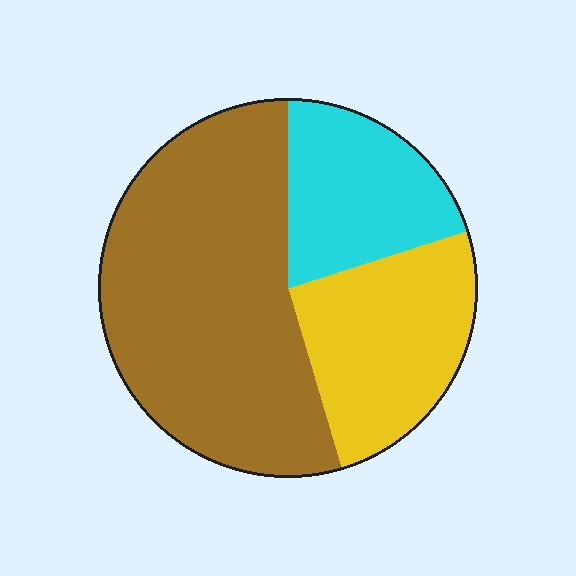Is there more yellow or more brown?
Brown.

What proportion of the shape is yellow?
Yellow covers around 25% of the shape.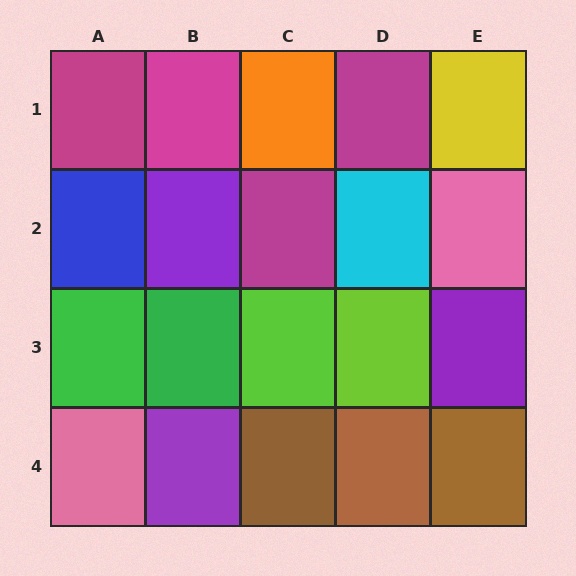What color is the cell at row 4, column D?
Brown.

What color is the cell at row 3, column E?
Purple.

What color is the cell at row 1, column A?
Magenta.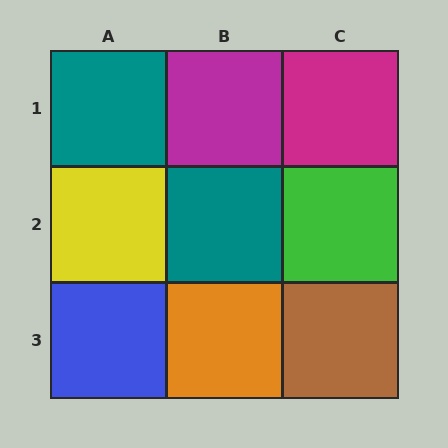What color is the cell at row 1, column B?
Magenta.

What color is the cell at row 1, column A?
Teal.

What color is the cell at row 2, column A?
Yellow.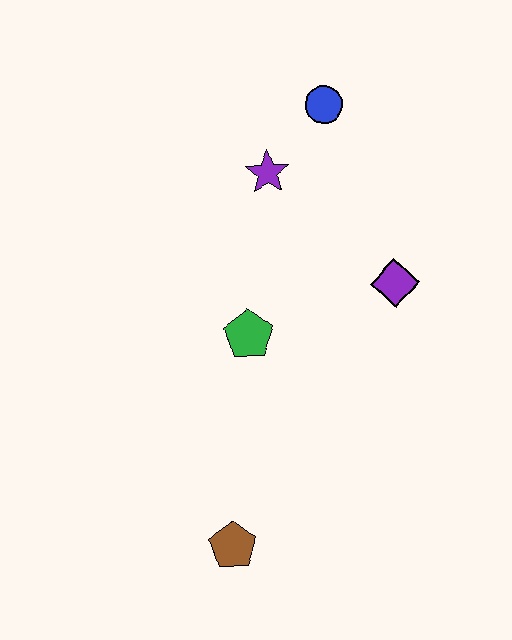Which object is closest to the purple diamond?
The green pentagon is closest to the purple diamond.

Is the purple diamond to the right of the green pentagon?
Yes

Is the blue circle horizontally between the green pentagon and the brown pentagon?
No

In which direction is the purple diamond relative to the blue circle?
The purple diamond is below the blue circle.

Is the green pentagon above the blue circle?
No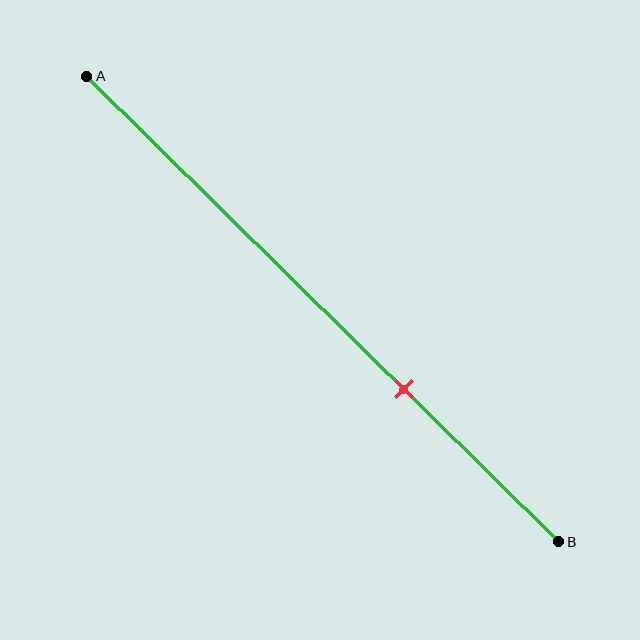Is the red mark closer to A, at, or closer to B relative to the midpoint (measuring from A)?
The red mark is closer to point B than the midpoint of segment AB.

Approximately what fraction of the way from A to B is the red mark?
The red mark is approximately 65% of the way from A to B.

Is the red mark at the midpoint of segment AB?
No, the mark is at about 65% from A, not at the 50% midpoint.